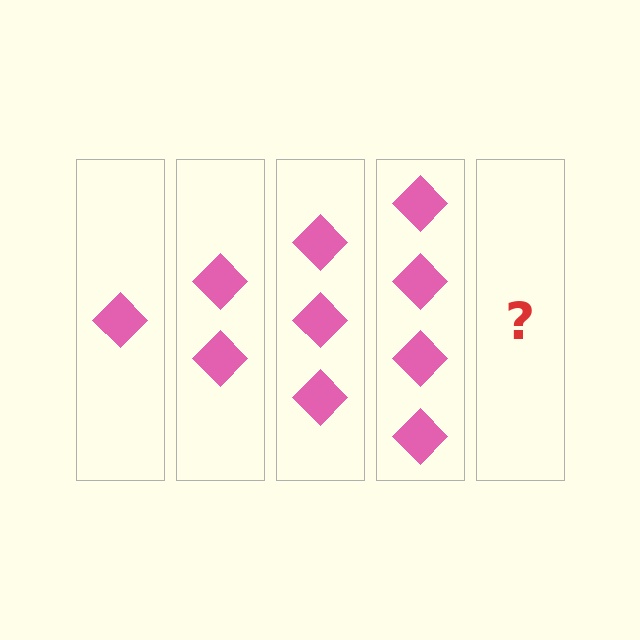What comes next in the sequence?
The next element should be 5 diamonds.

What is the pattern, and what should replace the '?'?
The pattern is that each step adds one more diamond. The '?' should be 5 diamonds.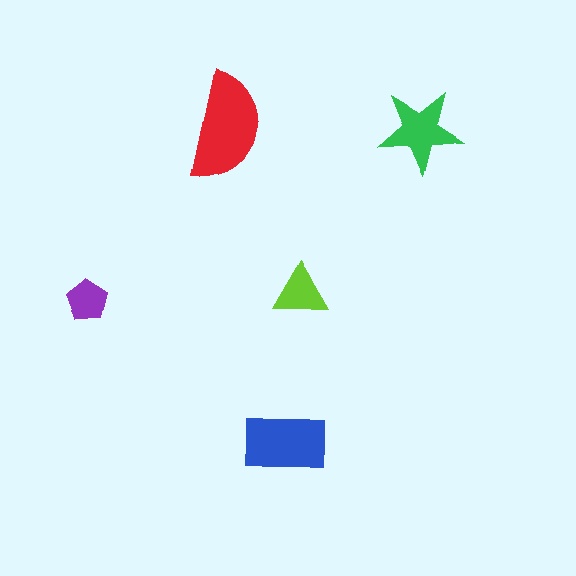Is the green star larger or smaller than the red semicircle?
Smaller.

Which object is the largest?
The red semicircle.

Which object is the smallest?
The purple pentagon.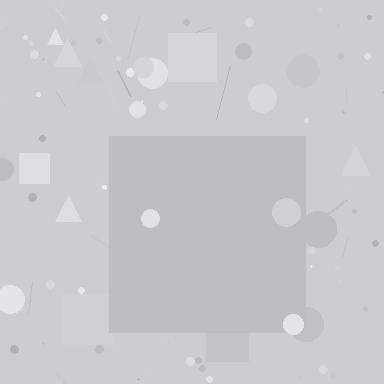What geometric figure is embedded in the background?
A square is embedded in the background.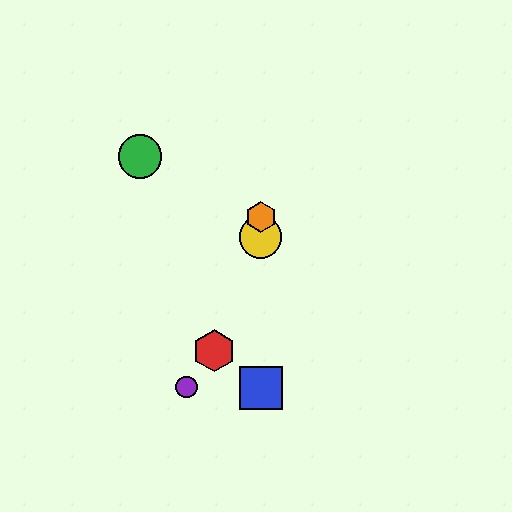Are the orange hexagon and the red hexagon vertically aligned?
No, the orange hexagon is at x≈261 and the red hexagon is at x≈214.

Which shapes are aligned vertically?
The blue square, the yellow circle, the orange hexagon are aligned vertically.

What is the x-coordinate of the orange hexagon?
The orange hexagon is at x≈261.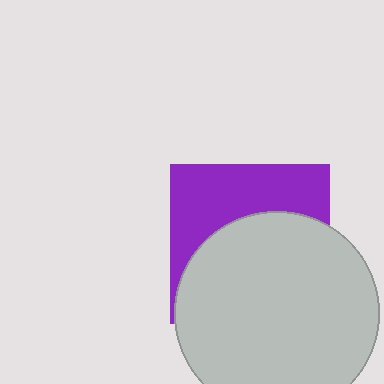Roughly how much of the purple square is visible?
A small part of it is visible (roughly 42%).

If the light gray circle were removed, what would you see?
You would see the complete purple square.